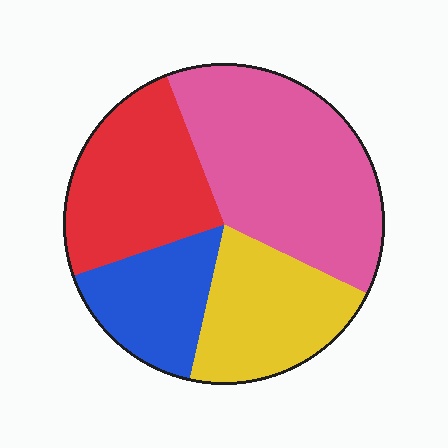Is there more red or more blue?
Red.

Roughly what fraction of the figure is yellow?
Yellow takes up less than a quarter of the figure.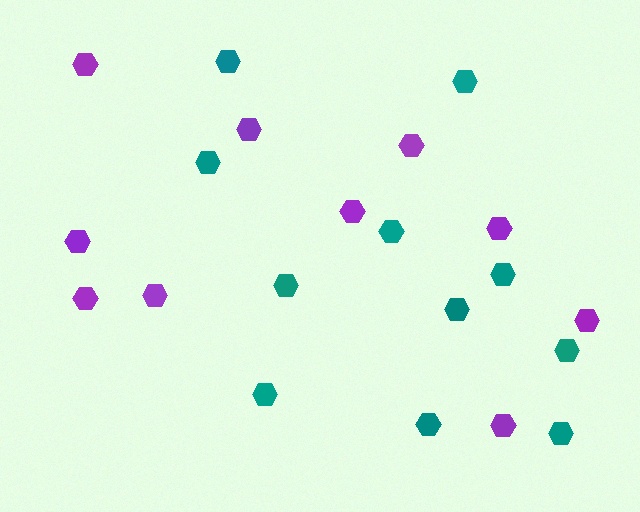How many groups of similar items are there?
There are 2 groups: one group of teal hexagons (11) and one group of purple hexagons (10).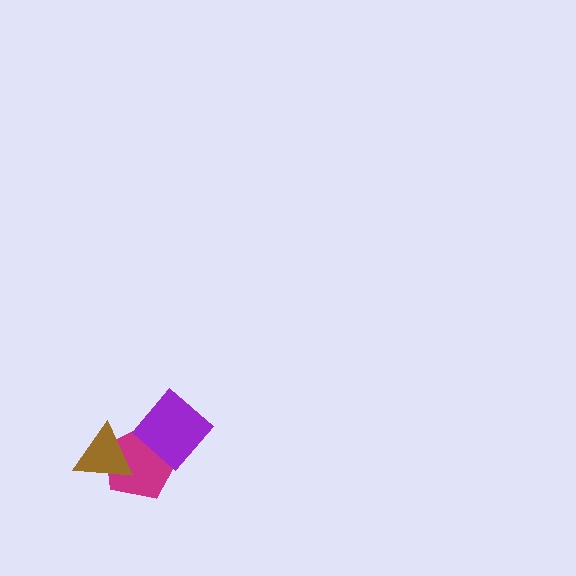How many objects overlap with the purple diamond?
1 object overlaps with the purple diamond.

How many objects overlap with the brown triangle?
1 object overlaps with the brown triangle.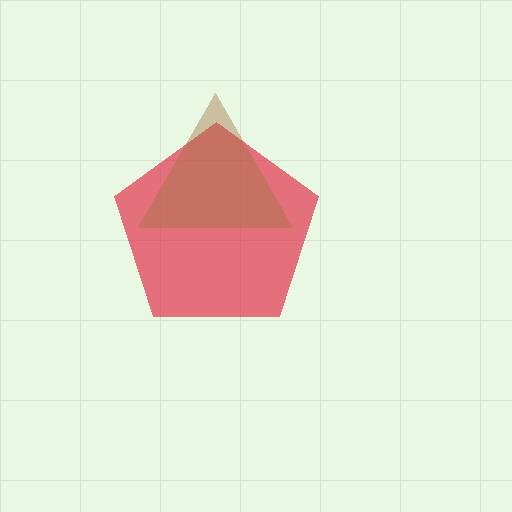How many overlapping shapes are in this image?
There are 2 overlapping shapes in the image.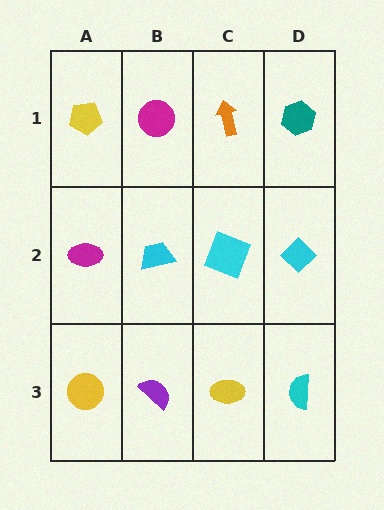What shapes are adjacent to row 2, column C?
An orange arrow (row 1, column C), a yellow ellipse (row 3, column C), a cyan trapezoid (row 2, column B), a cyan diamond (row 2, column D).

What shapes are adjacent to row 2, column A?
A yellow pentagon (row 1, column A), a yellow circle (row 3, column A), a cyan trapezoid (row 2, column B).